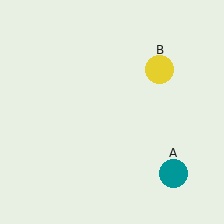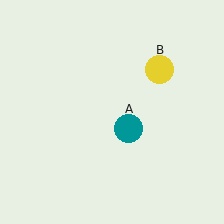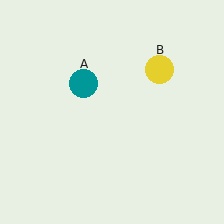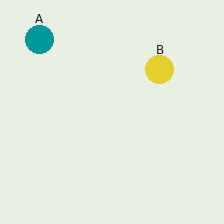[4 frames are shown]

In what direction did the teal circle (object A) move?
The teal circle (object A) moved up and to the left.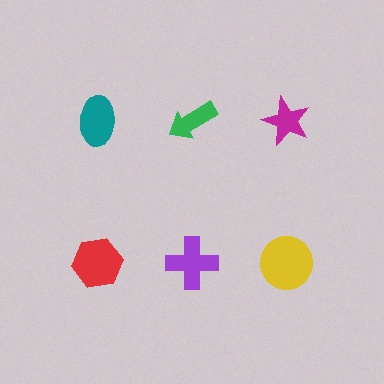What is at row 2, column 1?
A red hexagon.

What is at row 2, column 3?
A yellow circle.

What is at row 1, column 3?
A magenta star.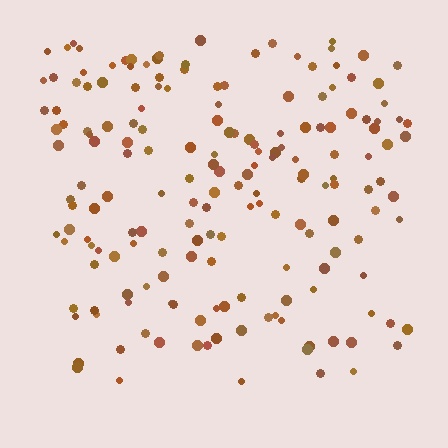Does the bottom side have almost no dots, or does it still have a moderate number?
Still a moderate number, just noticeably fewer than the top.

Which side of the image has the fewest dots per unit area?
The bottom.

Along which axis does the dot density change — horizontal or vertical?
Vertical.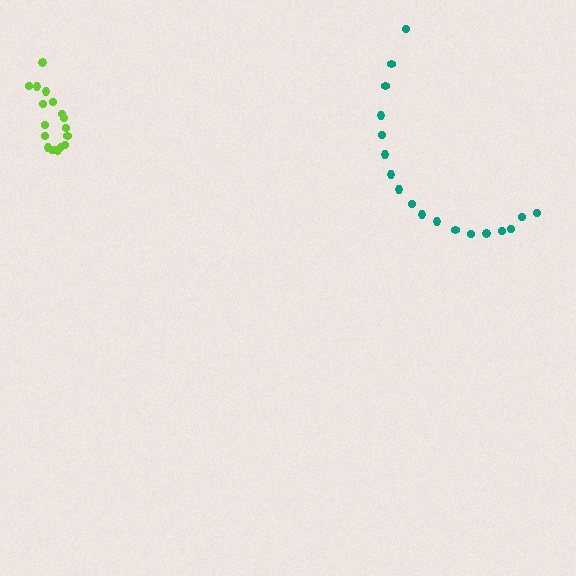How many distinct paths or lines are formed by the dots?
There are 2 distinct paths.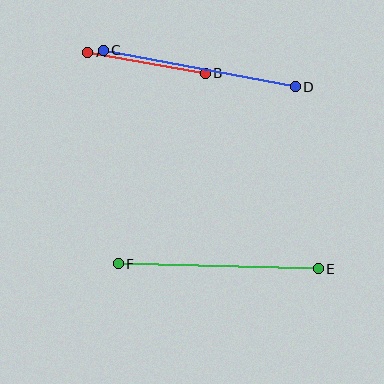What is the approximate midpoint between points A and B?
The midpoint is at approximately (146, 63) pixels.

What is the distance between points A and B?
The distance is approximately 119 pixels.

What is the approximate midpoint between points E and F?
The midpoint is at approximately (218, 266) pixels.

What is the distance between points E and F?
The distance is approximately 200 pixels.